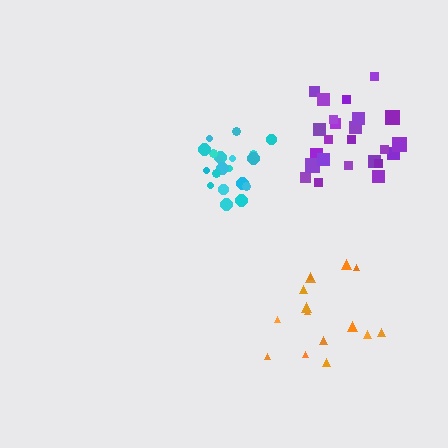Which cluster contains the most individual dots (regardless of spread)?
Purple (25).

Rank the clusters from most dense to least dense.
cyan, purple, orange.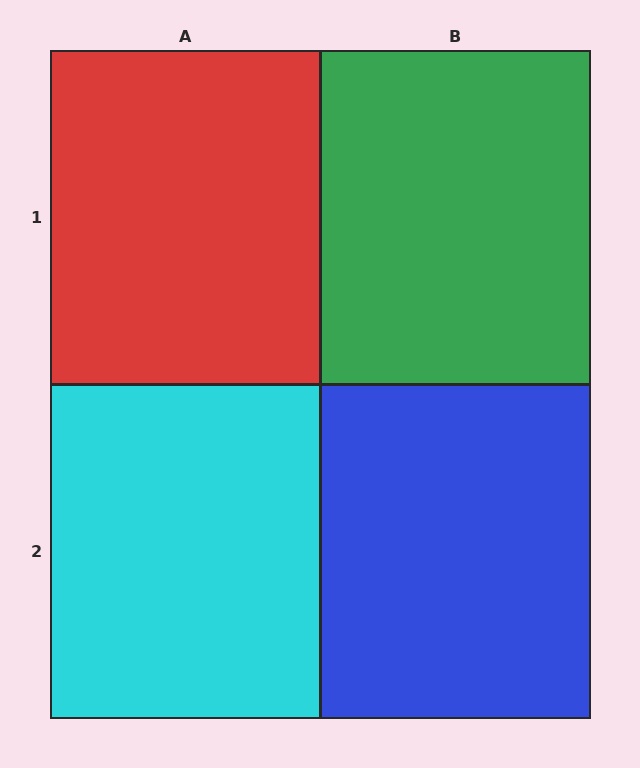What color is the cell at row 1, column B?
Green.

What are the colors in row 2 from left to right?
Cyan, blue.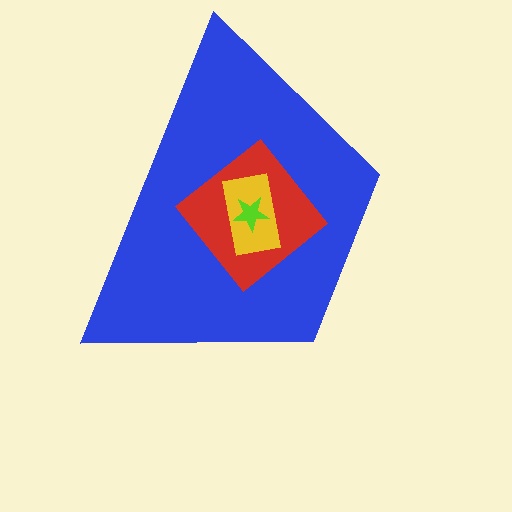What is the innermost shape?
The lime star.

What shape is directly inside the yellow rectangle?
The lime star.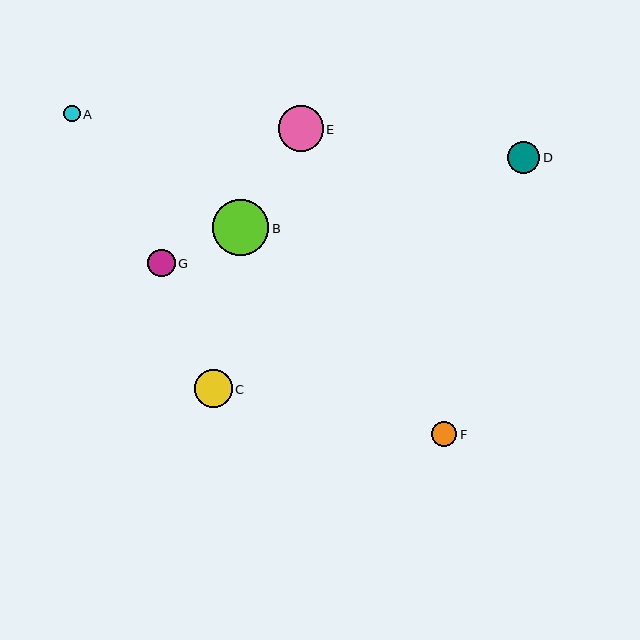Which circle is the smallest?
Circle A is the smallest with a size of approximately 17 pixels.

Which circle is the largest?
Circle B is the largest with a size of approximately 56 pixels.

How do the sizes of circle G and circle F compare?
Circle G and circle F are approximately the same size.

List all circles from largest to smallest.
From largest to smallest: B, E, C, D, G, F, A.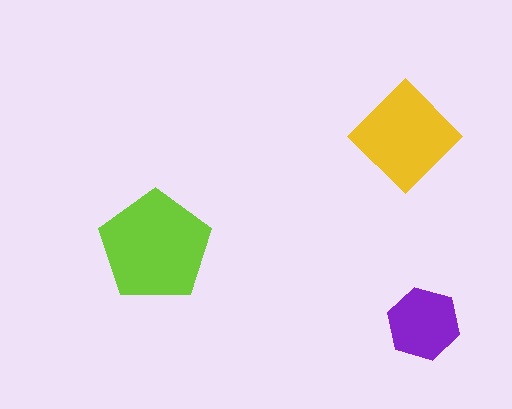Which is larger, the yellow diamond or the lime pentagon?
The lime pentagon.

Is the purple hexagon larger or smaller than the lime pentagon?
Smaller.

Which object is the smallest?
The purple hexagon.